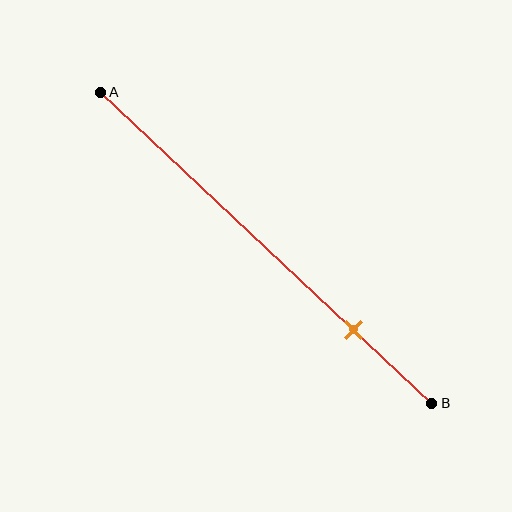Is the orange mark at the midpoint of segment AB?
No, the mark is at about 75% from A, not at the 50% midpoint.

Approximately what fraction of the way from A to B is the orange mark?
The orange mark is approximately 75% of the way from A to B.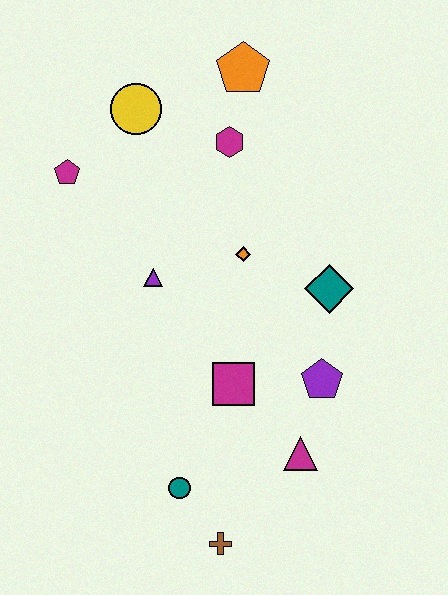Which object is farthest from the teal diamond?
The magenta pentagon is farthest from the teal diamond.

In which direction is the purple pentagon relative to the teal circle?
The purple pentagon is to the right of the teal circle.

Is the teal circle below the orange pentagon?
Yes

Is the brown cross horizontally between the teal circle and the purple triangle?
No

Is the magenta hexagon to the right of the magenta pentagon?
Yes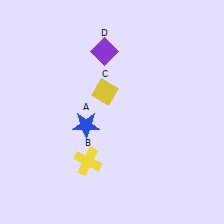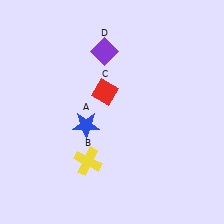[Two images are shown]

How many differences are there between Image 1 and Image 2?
There is 1 difference between the two images.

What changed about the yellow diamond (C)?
In Image 1, C is yellow. In Image 2, it changed to red.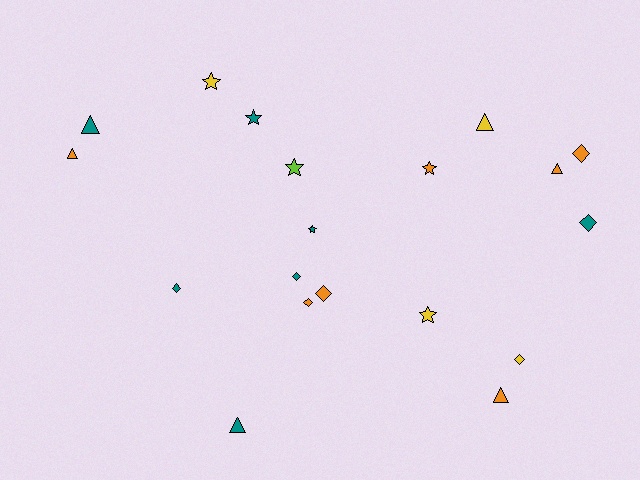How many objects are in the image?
There are 19 objects.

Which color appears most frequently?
Teal, with 7 objects.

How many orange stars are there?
There is 1 orange star.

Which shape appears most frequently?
Diamond, with 7 objects.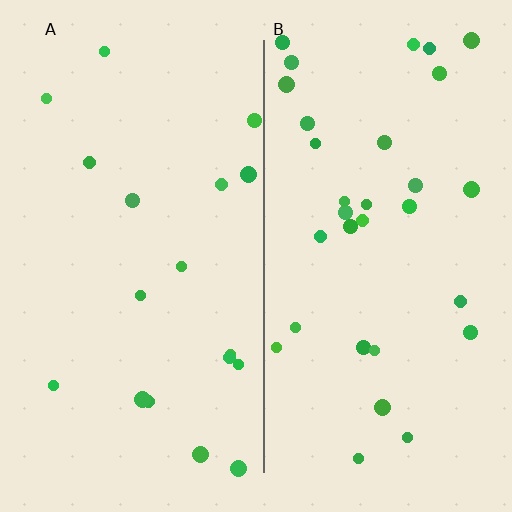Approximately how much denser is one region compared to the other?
Approximately 1.8× — region B over region A.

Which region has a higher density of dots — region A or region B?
B (the right).